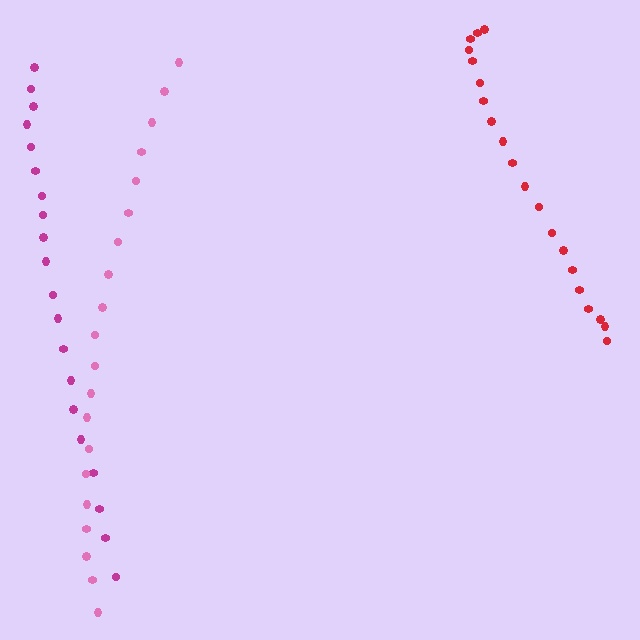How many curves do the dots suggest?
There are 3 distinct paths.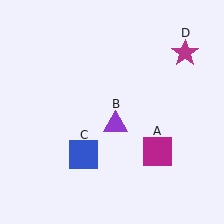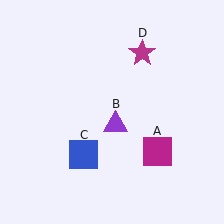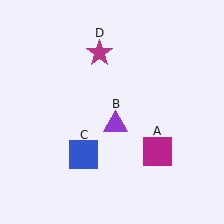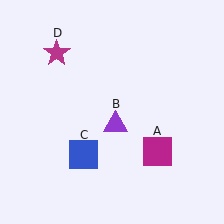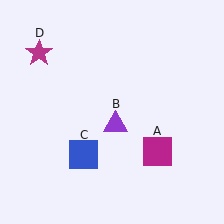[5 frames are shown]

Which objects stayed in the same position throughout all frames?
Magenta square (object A) and purple triangle (object B) and blue square (object C) remained stationary.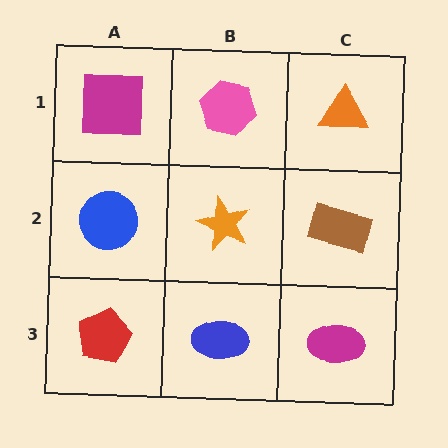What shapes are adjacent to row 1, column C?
A brown rectangle (row 2, column C), a pink hexagon (row 1, column B).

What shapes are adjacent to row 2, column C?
An orange triangle (row 1, column C), a magenta ellipse (row 3, column C), an orange star (row 2, column B).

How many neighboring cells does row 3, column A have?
2.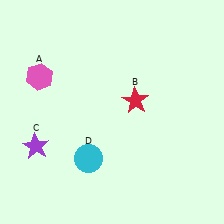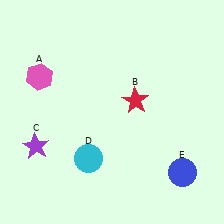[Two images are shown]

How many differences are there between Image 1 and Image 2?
There is 1 difference between the two images.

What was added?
A blue circle (E) was added in Image 2.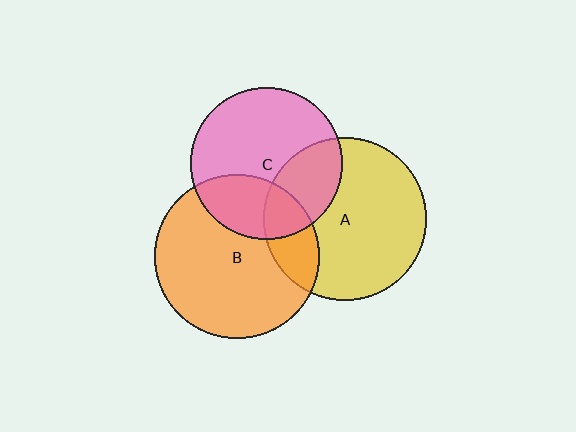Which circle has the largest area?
Circle B (orange).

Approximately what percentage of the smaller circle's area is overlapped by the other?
Approximately 30%.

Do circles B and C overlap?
Yes.